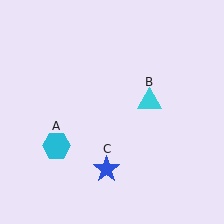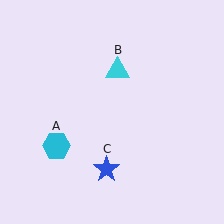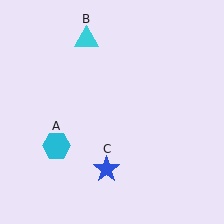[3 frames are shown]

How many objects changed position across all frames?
1 object changed position: cyan triangle (object B).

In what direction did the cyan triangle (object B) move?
The cyan triangle (object B) moved up and to the left.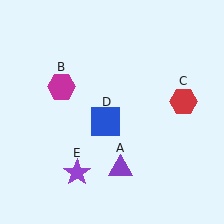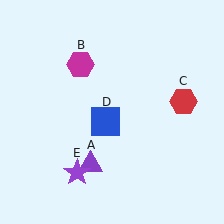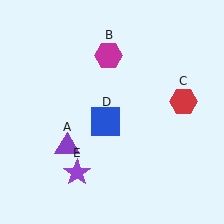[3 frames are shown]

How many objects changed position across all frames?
2 objects changed position: purple triangle (object A), magenta hexagon (object B).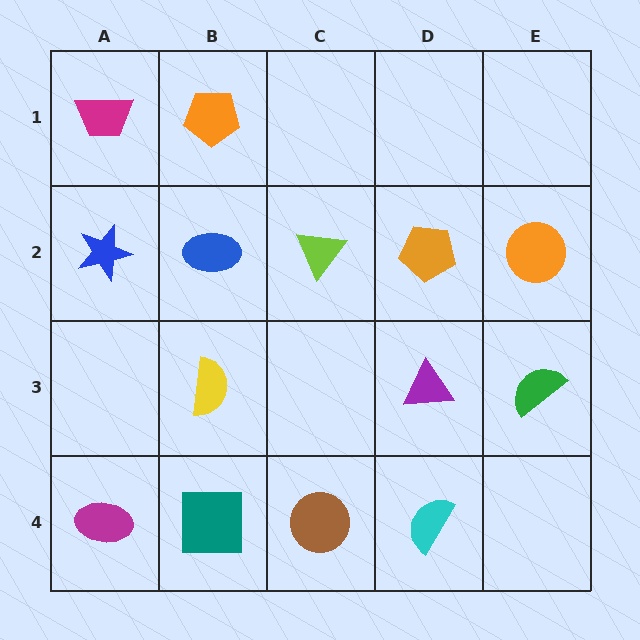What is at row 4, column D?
A cyan semicircle.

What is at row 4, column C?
A brown circle.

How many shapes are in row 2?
5 shapes.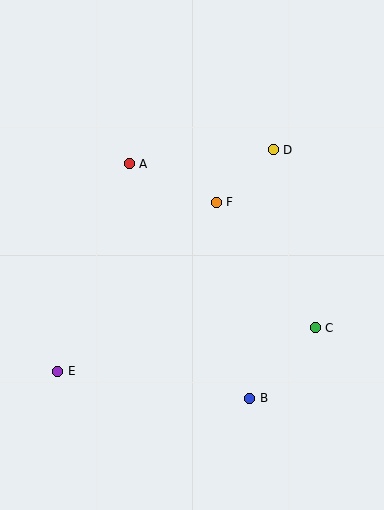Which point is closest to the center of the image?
Point F at (216, 202) is closest to the center.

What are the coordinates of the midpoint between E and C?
The midpoint between E and C is at (187, 349).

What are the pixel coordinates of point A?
Point A is at (129, 164).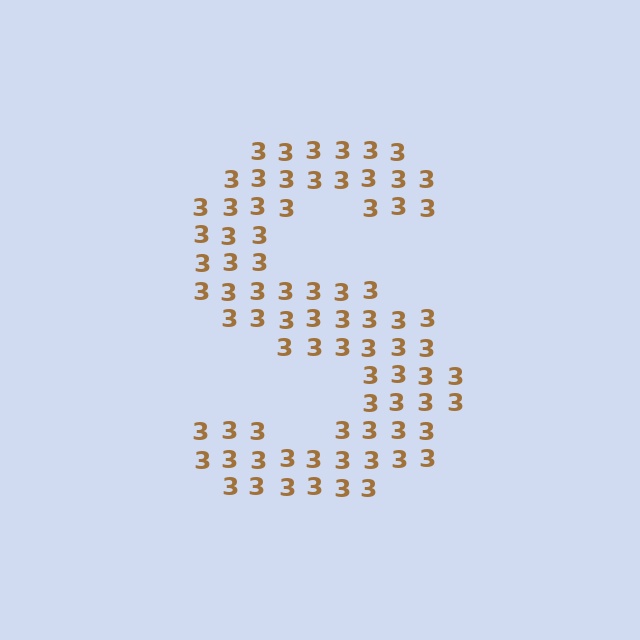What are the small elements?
The small elements are digit 3's.